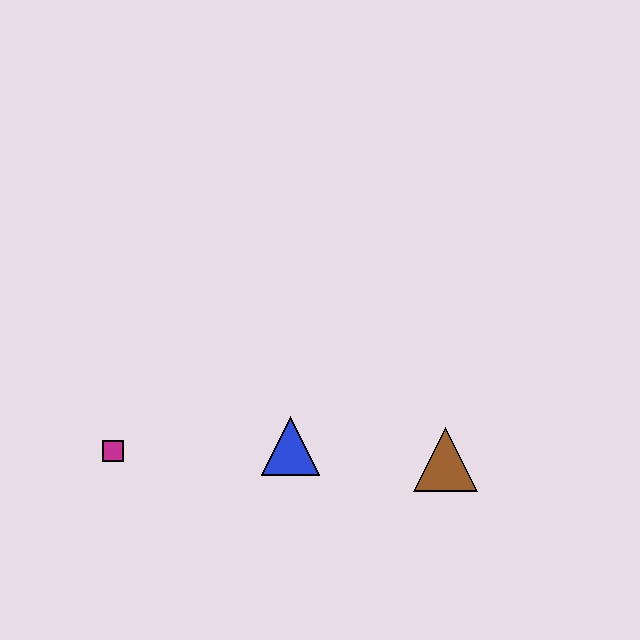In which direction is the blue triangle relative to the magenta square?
The blue triangle is to the right of the magenta square.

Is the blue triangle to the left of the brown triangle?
Yes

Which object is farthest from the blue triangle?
The magenta square is farthest from the blue triangle.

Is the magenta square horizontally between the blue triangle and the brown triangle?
No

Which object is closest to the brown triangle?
The blue triangle is closest to the brown triangle.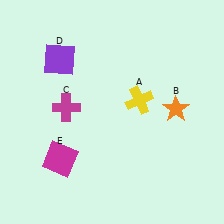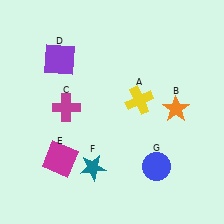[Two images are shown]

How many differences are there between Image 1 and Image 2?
There are 2 differences between the two images.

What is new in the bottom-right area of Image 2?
A blue circle (G) was added in the bottom-right area of Image 2.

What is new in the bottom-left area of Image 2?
A teal star (F) was added in the bottom-left area of Image 2.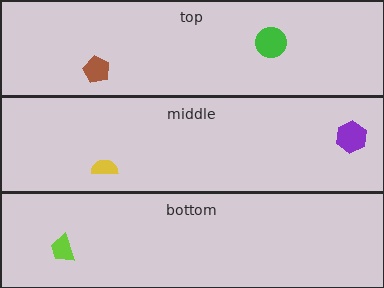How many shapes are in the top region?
2.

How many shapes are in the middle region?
2.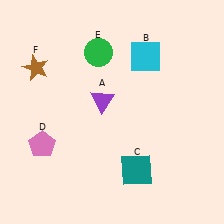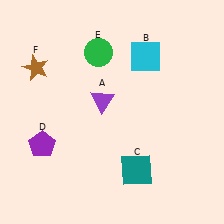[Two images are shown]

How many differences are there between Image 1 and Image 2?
There is 1 difference between the two images.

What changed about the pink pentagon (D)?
In Image 1, D is pink. In Image 2, it changed to purple.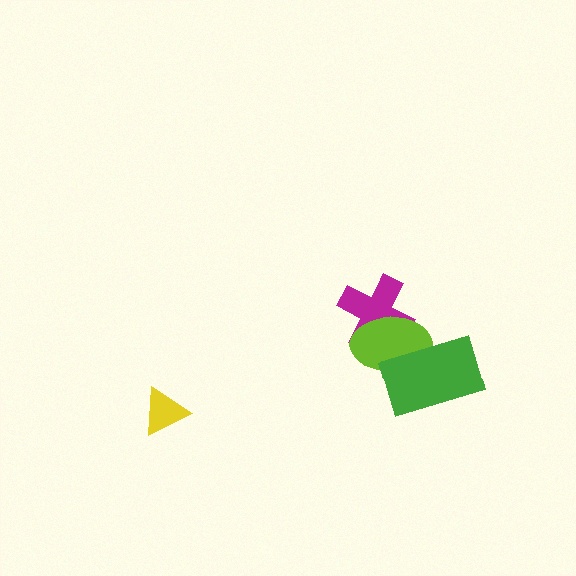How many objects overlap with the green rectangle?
1 object overlaps with the green rectangle.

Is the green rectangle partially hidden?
No, no other shape covers it.